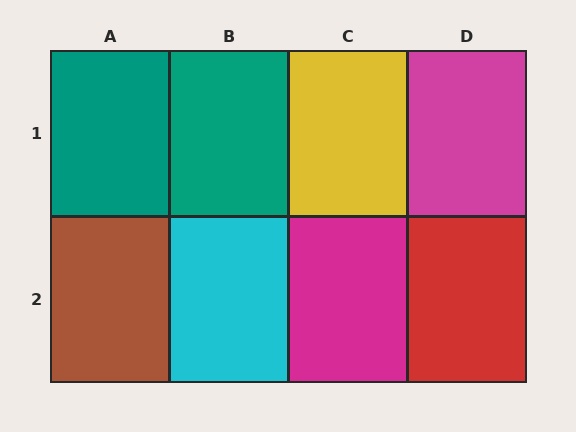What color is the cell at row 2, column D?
Red.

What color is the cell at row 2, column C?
Magenta.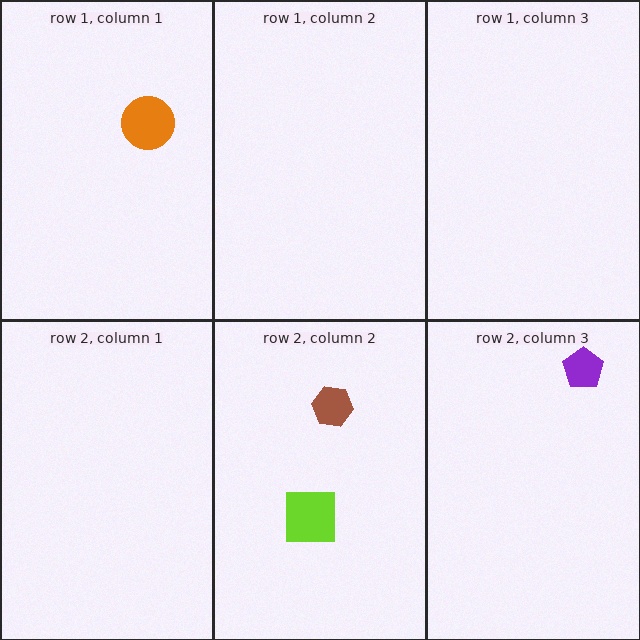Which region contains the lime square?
The row 2, column 2 region.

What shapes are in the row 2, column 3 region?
The purple pentagon.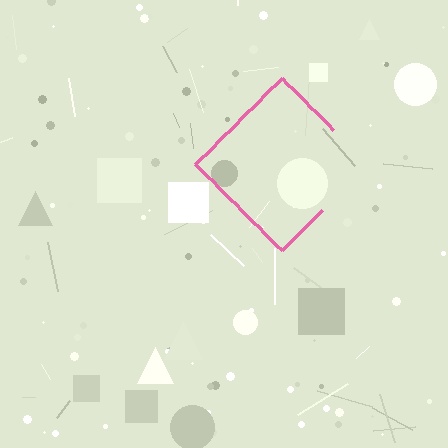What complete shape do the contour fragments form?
The contour fragments form a diamond.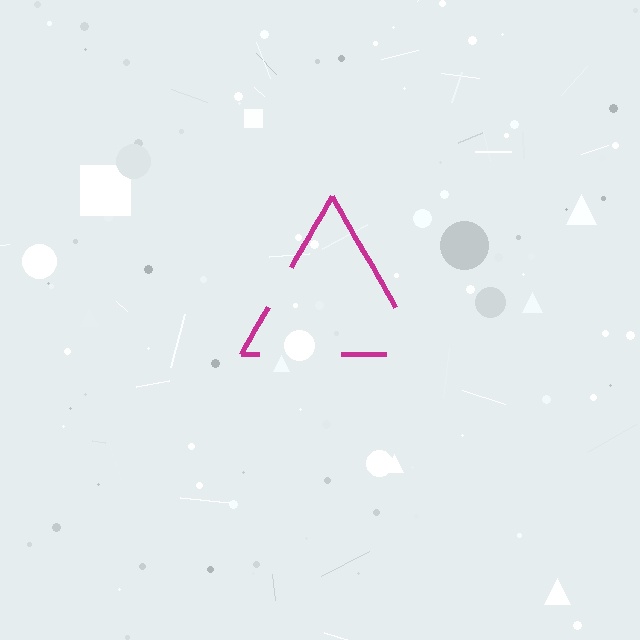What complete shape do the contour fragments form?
The contour fragments form a triangle.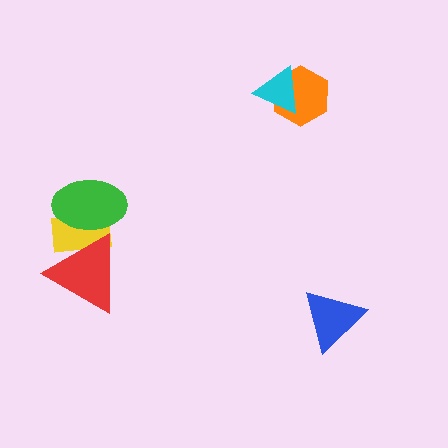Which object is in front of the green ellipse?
The red triangle is in front of the green ellipse.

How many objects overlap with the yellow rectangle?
2 objects overlap with the yellow rectangle.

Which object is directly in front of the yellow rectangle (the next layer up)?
The green ellipse is directly in front of the yellow rectangle.